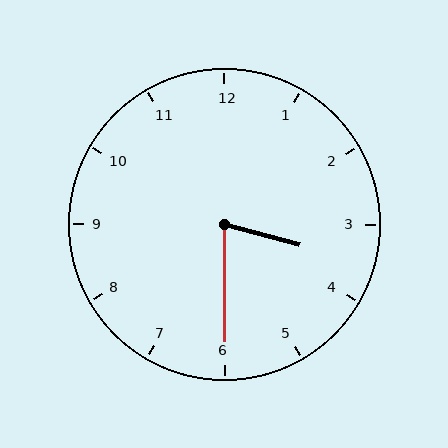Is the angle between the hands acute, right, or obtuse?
It is acute.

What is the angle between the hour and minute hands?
Approximately 75 degrees.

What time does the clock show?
3:30.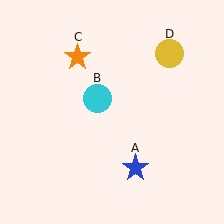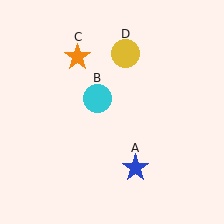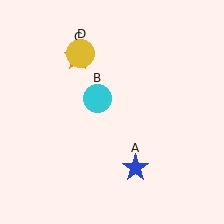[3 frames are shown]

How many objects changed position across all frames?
1 object changed position: yellow circle (object D).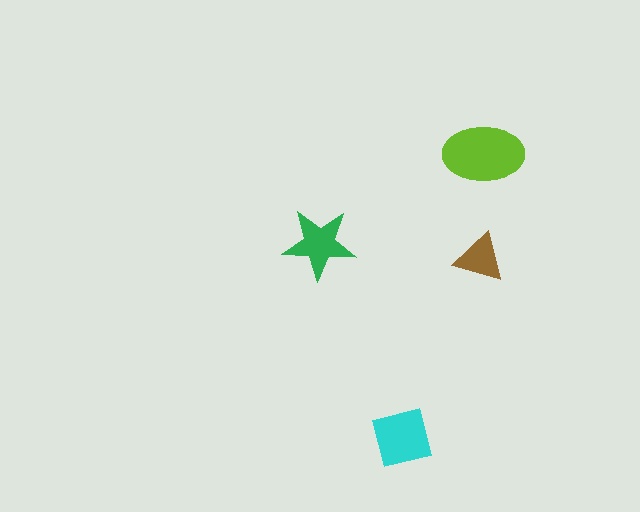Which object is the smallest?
The brown triangle.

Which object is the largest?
The lime ellipse.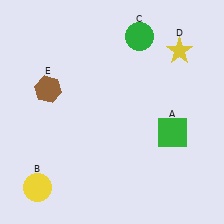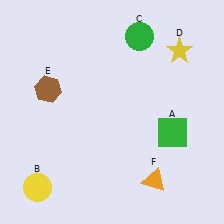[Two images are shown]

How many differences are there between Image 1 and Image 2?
There is 1 difference between the two images.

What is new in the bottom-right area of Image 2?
An orange triangle (F) was added in the bottom-right area of Image 2.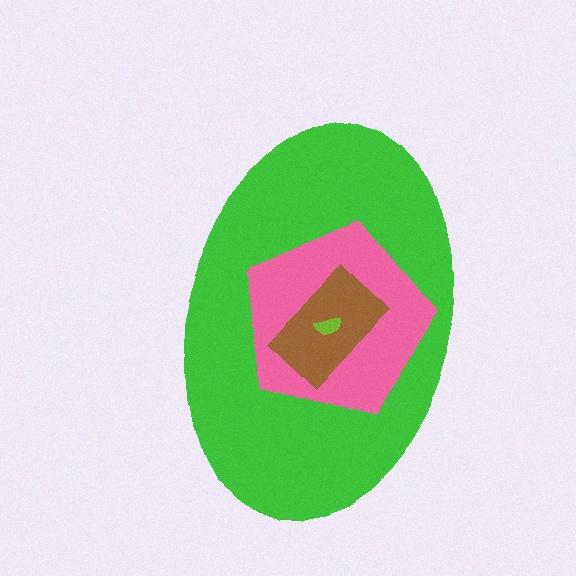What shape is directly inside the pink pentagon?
The brown rectangle.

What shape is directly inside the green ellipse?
The pink pentagon.